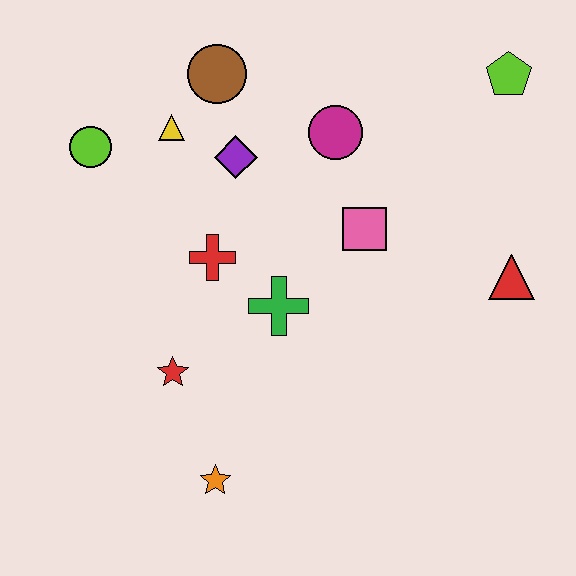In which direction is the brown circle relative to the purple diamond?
The brown circle is above the purple diamond.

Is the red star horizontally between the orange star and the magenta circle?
No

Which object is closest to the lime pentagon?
The magenta circle is closest to the lime pentagon.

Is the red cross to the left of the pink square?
Yes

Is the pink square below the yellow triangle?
Yes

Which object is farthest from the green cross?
The lime pentagon is farthest from the green cross.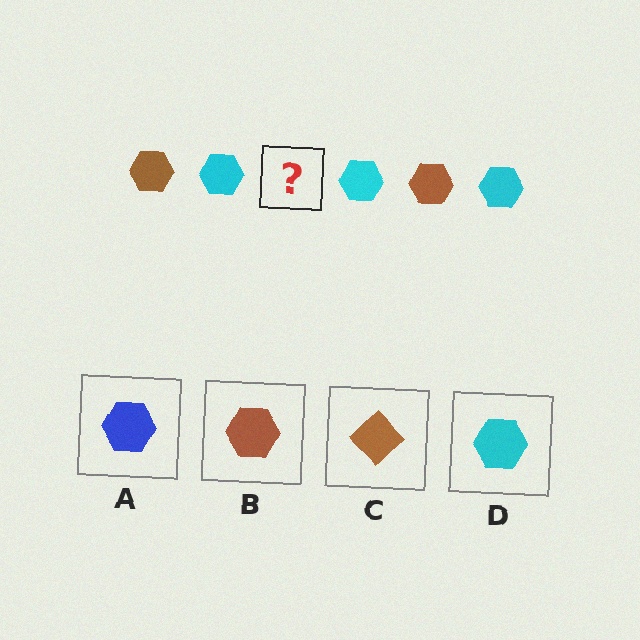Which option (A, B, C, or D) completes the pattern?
B.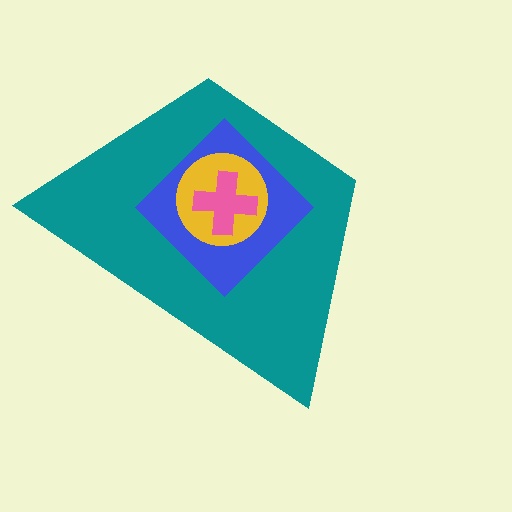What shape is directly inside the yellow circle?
The pink cross.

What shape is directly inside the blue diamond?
The yellow circle.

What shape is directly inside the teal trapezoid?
The blue diamond.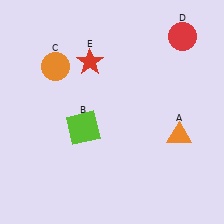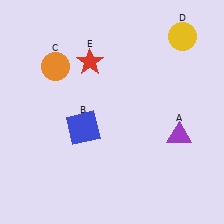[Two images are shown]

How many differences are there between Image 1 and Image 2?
There are 3 differences between the two images.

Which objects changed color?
A changed from orange to purple. B changed from lime to blue. D changed from red to yellow.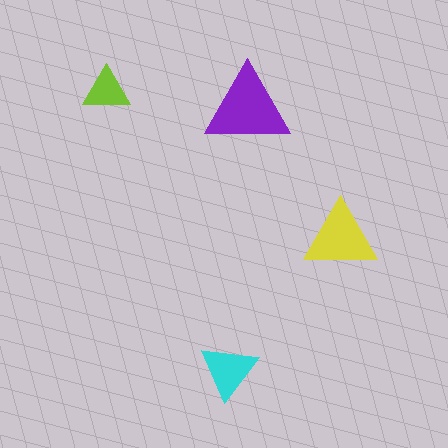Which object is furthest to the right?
The yellow triangle is rightmost.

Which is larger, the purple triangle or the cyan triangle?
The purple one.